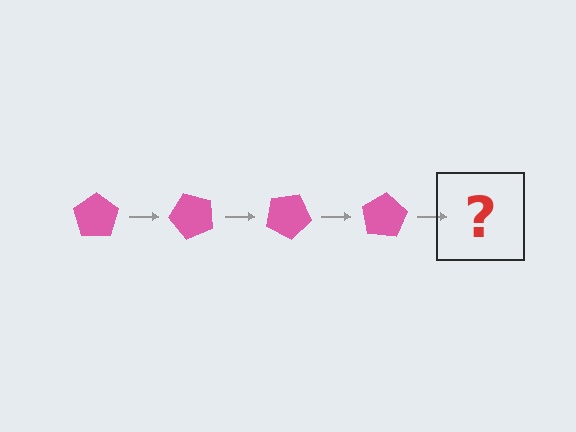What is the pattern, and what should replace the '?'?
The pattern is that the pentagon rotates 50 degrees each step. The '?' should be a pink pentagon rotated 200 degrees.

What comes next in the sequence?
The next element should be a pink pentagon rotated 200 degrees.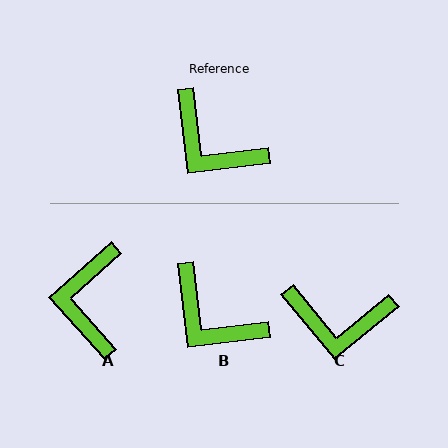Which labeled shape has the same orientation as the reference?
B.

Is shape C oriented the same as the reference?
No, it is off by about 33 degrees.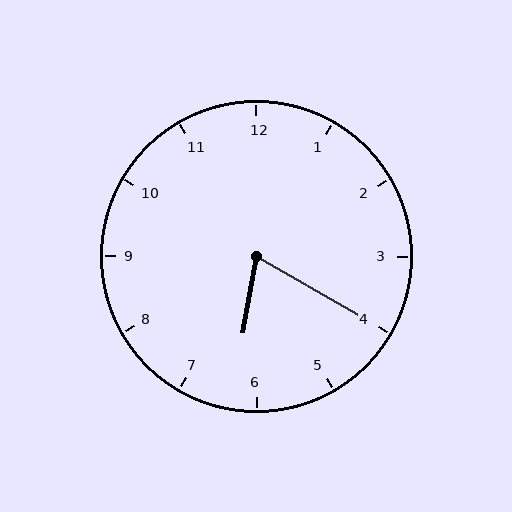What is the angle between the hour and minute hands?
Approximately 70 degrees.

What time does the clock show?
6:20.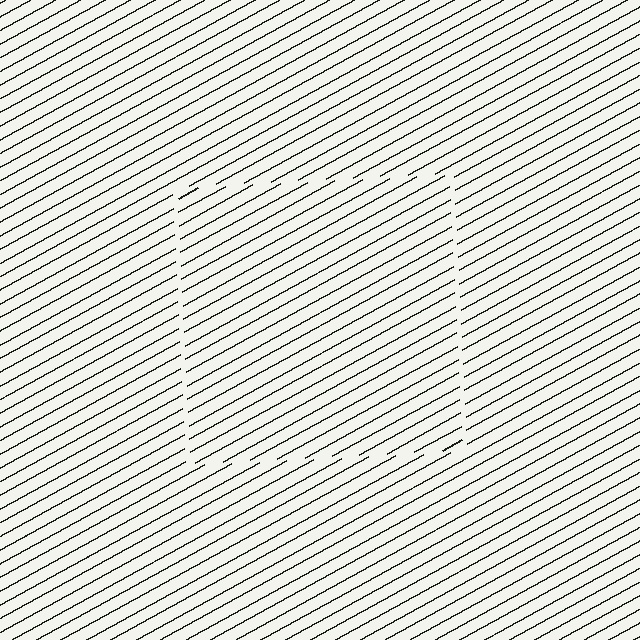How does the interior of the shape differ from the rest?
The interior of the shape contains the same grating, shifted by half a period — the contour is defined by the phase discontinuity where line-ends from the inner and outer gratings abut.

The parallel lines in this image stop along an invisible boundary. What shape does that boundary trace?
An illusory square. The interior of the shape contains the same grating, shifted by half a period — the contour is defined by the phase discontinuity where line-ends from the inner and outer gratings abut.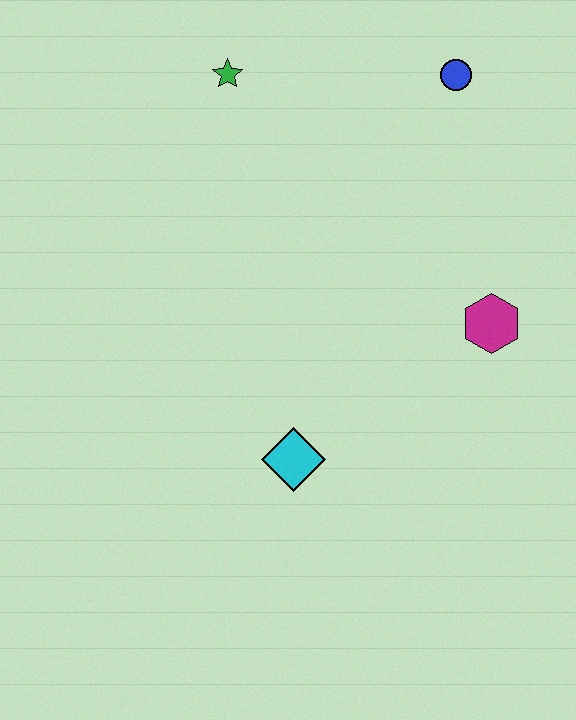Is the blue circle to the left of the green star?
No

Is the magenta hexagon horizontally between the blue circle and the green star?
No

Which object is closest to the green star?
The blue circle is closest to the green star.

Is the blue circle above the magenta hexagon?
Yes